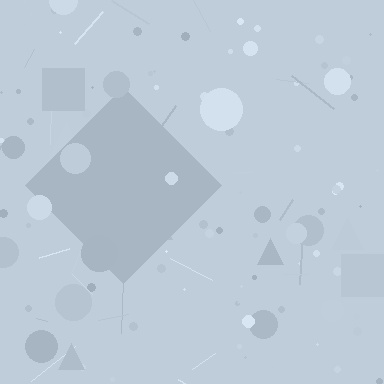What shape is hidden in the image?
A diamond is hidden in the image.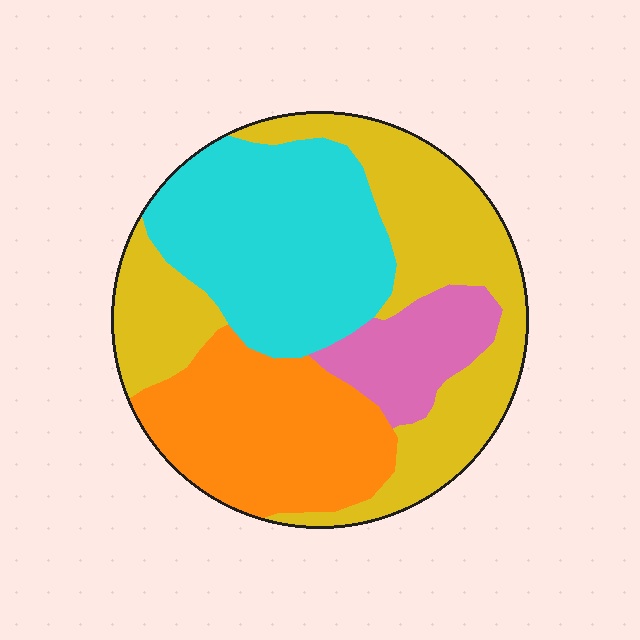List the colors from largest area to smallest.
From largest to smallest: yellow, cyan, orange, pink.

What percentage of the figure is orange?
Orange takes up about one quarter (1/4) of the figure.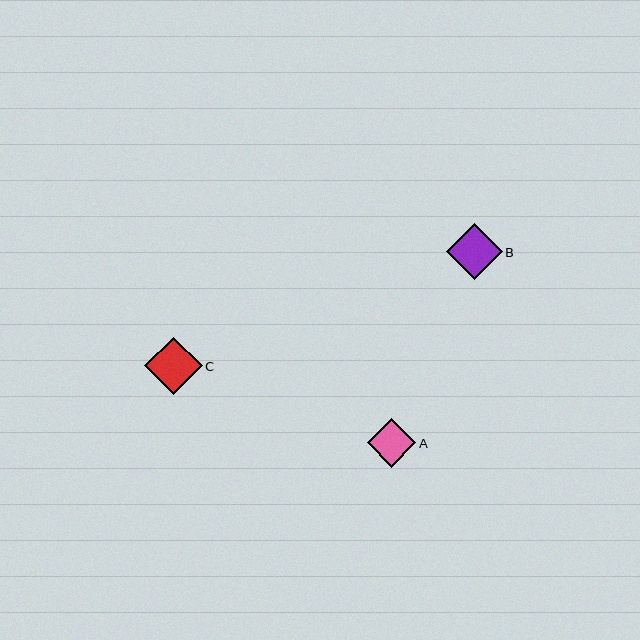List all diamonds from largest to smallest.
From largest to smallest: C, B, A.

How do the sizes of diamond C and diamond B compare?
Diamond C and diamond B are approximately the same size.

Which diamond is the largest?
Diamond C is the largest with a size of approximately 58 pixels.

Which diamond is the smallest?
Diamond A is the smallest with a size of approximately 49 pixels.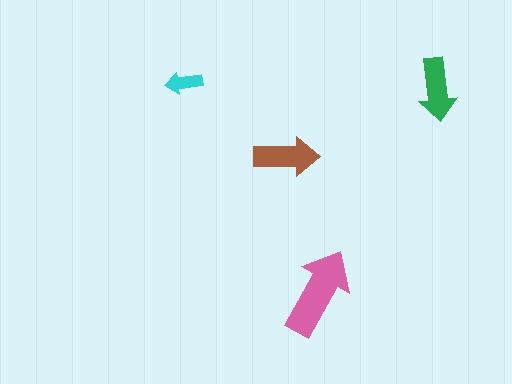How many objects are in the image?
There are 4 objects in the image.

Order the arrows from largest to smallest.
the pink one, the brown one, the green one, the cyan one.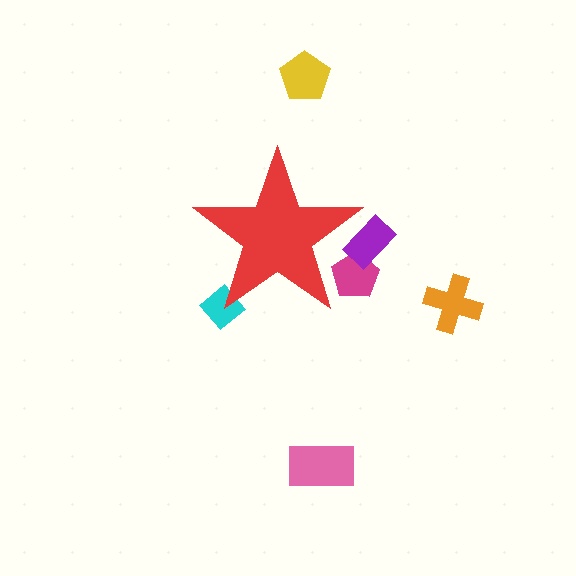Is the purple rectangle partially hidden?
Yes, the purple rectangle is partially hidden behind the red star.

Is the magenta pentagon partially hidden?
Yes, the magenta pentagon is partially hidden behind the red star.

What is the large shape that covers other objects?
A red star.